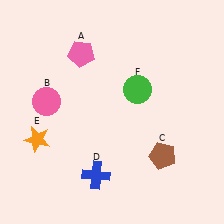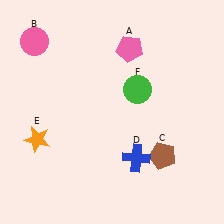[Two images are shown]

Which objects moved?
The objects that moved are: the pink pentagon (A), the pink circle (B), the blue cross (D).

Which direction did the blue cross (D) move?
The blue cross (D) moved right.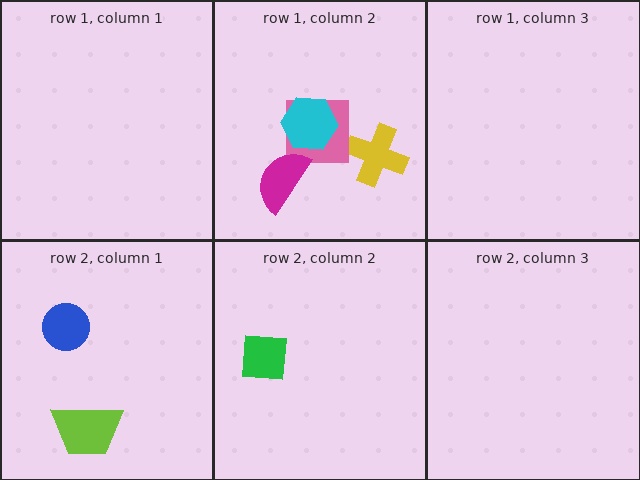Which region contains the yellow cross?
The row 1, column 2 region.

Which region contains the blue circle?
The row 2, column 1 region.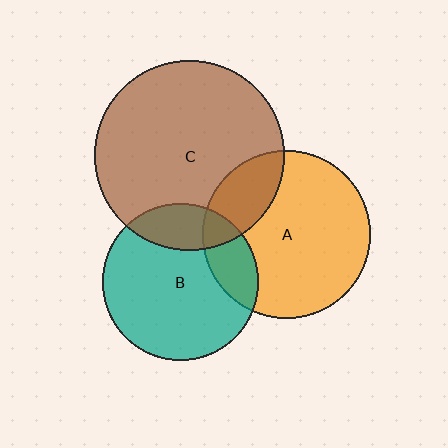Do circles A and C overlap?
Yes.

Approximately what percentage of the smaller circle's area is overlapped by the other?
Approximately 20%.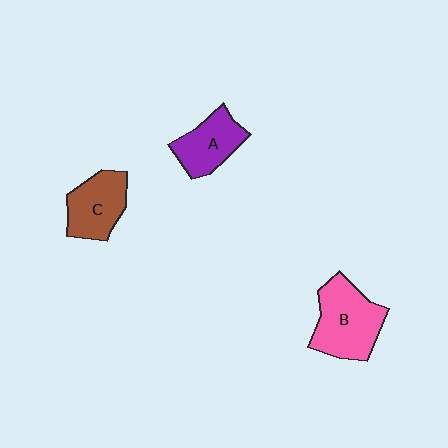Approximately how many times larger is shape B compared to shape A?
Approximately 1.5 times.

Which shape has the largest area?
Shape B (pink).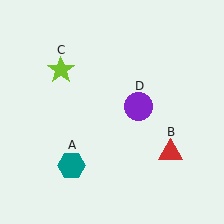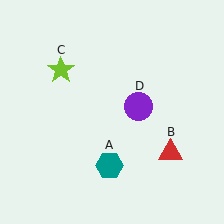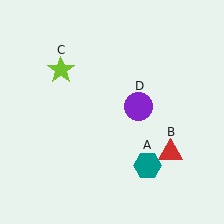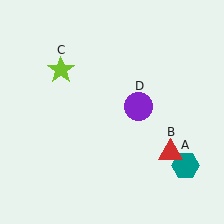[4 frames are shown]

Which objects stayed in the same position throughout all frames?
Red triangle (object B) and lime star (object C) and purple circle (object D) remained stationary.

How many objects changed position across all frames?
1 object changed position: teal hexagon (object A).